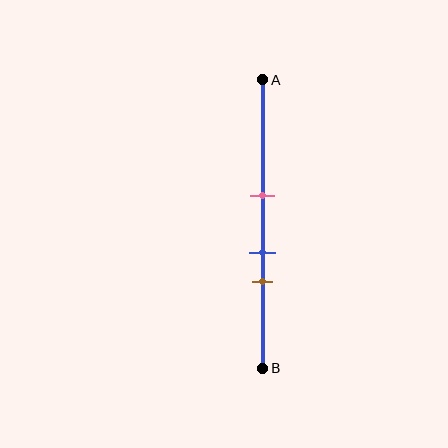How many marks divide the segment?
There are 3 marks dividing the segment.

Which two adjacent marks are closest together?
The blue and brown marks are the closest adjacent pair.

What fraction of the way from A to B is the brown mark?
The brown mark is approximately 70% (0.7) of the way from A to B.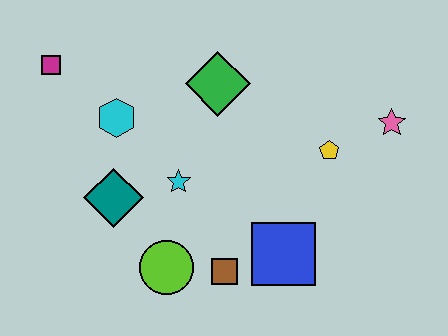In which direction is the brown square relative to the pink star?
The brown square is to the left of the pink star.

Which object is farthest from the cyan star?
The pink star is farthest from the cyan star.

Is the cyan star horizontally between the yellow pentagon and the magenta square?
Yes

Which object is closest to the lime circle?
The brown square is closest to the lime circle.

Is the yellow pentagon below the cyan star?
No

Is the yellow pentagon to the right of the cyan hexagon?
Yes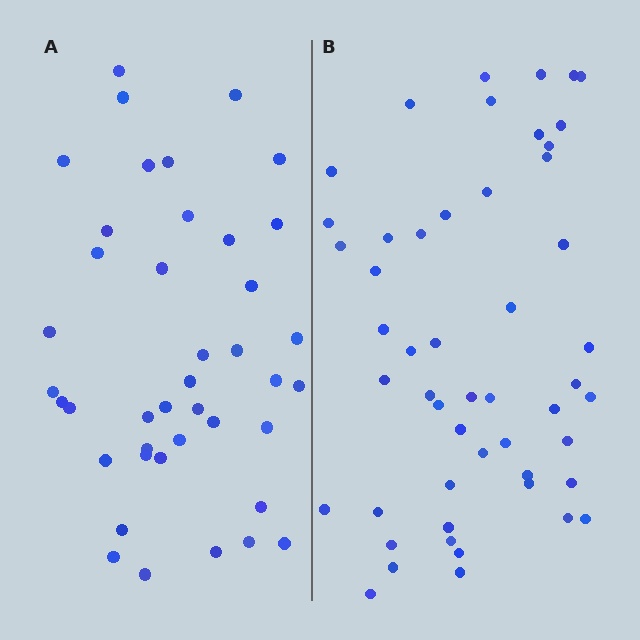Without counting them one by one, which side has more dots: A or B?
Region B (the right region) has more dots.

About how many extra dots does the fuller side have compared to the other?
Region B has roughly 10 or so more dots than region A.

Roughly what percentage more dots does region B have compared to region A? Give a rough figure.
About 25% more.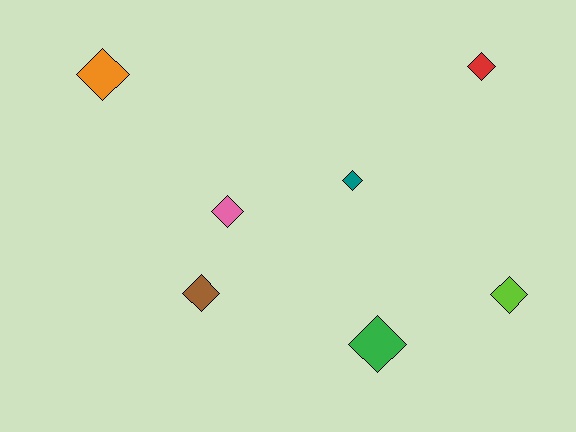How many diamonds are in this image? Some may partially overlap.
There are 7 diamonds.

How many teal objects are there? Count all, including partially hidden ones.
There is 1 teal object.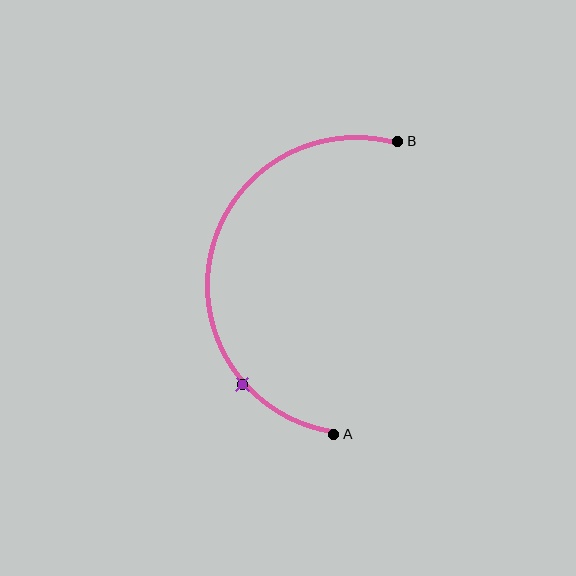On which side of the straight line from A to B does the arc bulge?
The arc bulges to the left of the straight line connecting A and B.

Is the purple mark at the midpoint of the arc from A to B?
No. The purple mark lies on the arc but is closer to endpoint A. The arc midpoint would be at the point on the curve equidistant along the arc from both A and B.